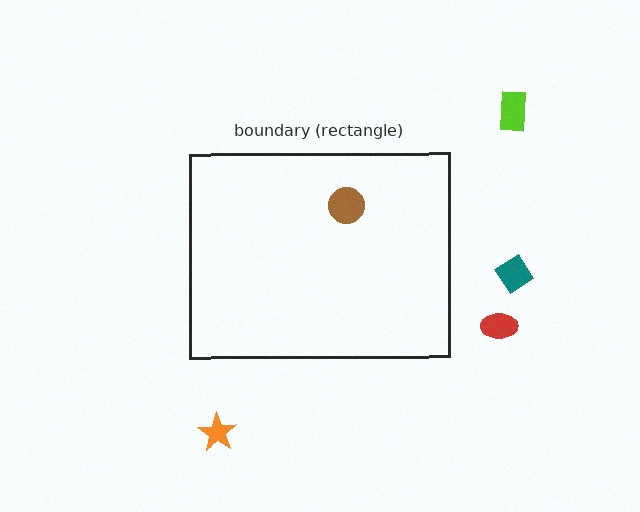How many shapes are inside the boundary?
1 inside, 4 outside.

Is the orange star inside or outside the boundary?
Outside.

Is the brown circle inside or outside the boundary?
Inside.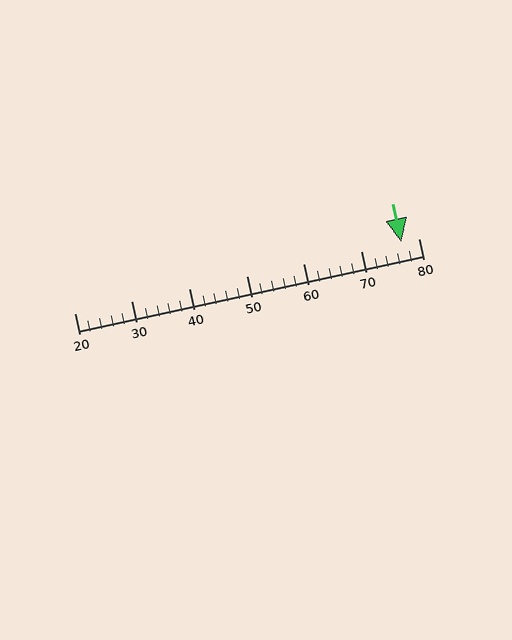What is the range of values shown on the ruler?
The ruler shows values from 20 to 80.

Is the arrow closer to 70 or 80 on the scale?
The arrow is closer to 80.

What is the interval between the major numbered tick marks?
The major tick marks are spaced 10 units apart.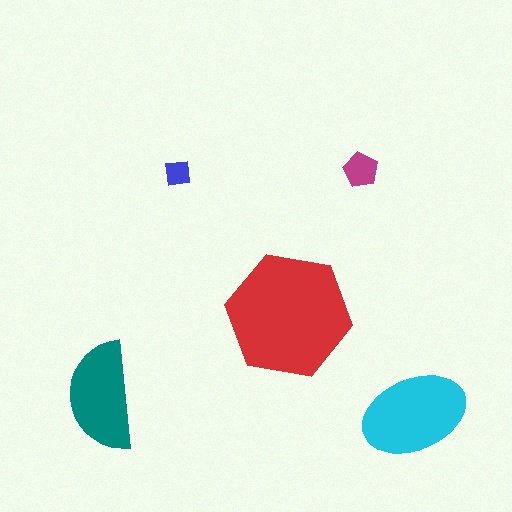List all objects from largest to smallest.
The red hexagon, the cyan ellipse, the teal semicircle, the magenta pentagon, the blue square.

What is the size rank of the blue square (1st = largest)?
5th.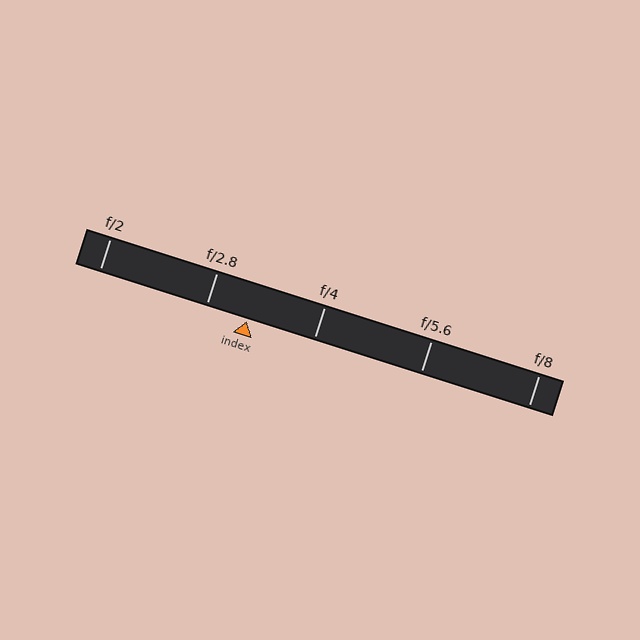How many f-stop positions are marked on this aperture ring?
There are 5 f-stop positions marked.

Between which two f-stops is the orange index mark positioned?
The index mark is between f/2.8 and f/4.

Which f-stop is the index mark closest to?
The index mark is closest to f/2.8.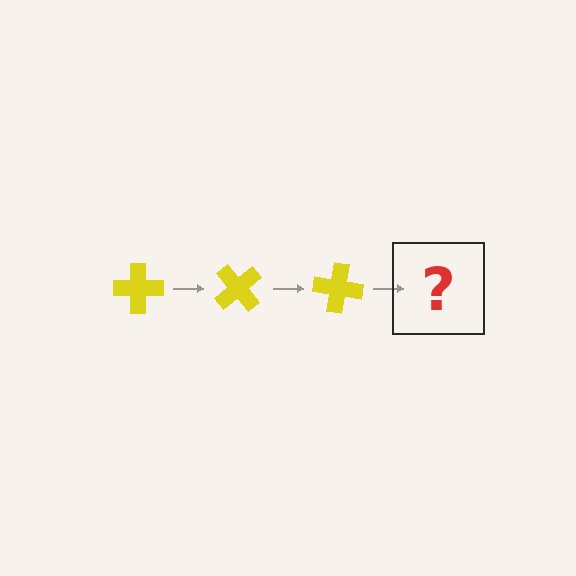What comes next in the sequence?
The next element should be a yellow cross rotated 150 degrees.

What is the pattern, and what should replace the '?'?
The pattern is that the cross rotates 50 degrees each step. The '?' should be a yellow cross rotated 150 degrees.